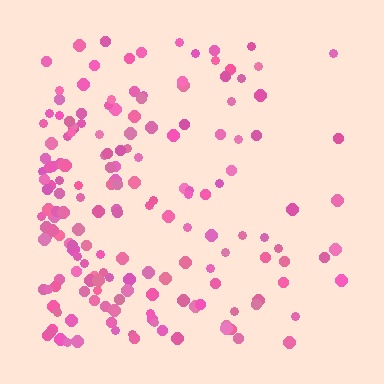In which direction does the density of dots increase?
From right to left, with the left side densest.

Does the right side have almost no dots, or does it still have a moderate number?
Still a moderate number, just noticeably fewer than the left.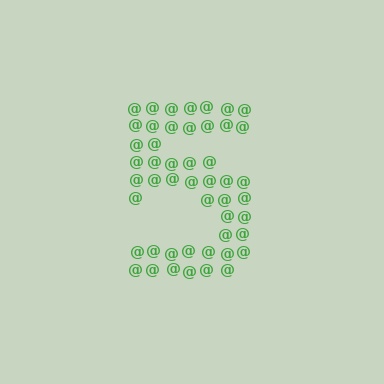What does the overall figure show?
The overall figure shows the digit 5.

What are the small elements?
The small elements are at signs.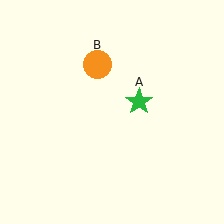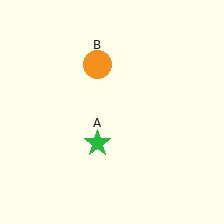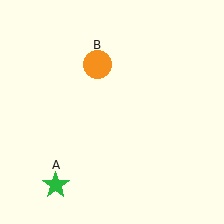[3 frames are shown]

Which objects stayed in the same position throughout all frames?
Orange circle (object B) remained stationary.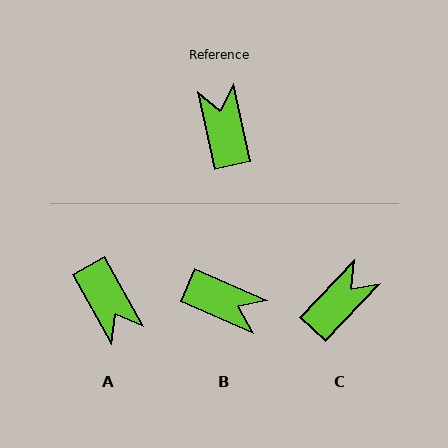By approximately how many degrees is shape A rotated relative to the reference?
Approximately 163 degrees clockwise.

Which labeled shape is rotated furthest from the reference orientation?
A, about 163 degrees away.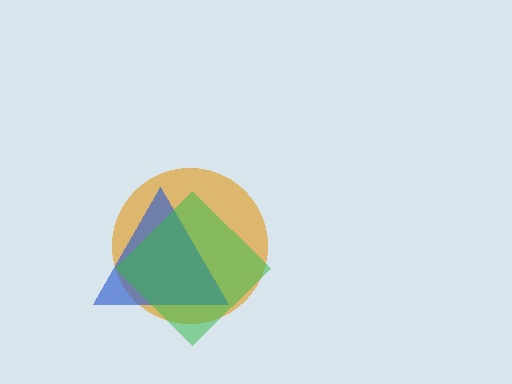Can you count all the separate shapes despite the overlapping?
Yes, there are 3 separate shapes.